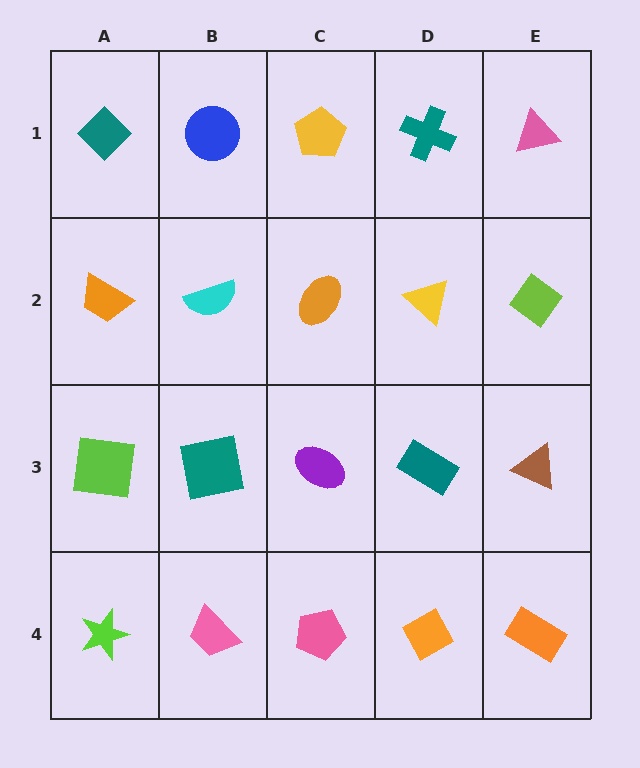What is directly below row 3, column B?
A pink trapezoid.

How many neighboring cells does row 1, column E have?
2.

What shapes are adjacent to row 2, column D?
A teal cross (row 1, column D), a teal rectangle (row 3, column D), an orange ellipse (row 2, column C), a lime diamond (row 2, column E).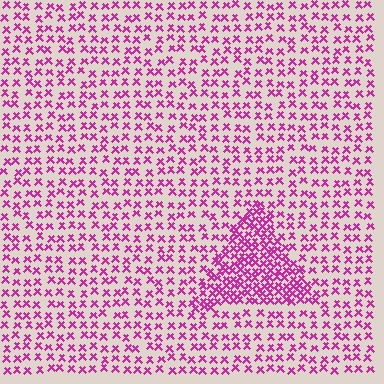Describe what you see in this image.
The image contains small magenta elements arranged at two different densities. A triangle-shaped region is visible where the elements are more densely packed than the surrounding area.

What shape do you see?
I see a triangle.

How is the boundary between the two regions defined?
The boundary is defined by a change in element density (approximately 2.2x ratio). All elements are the same color, size, and shape.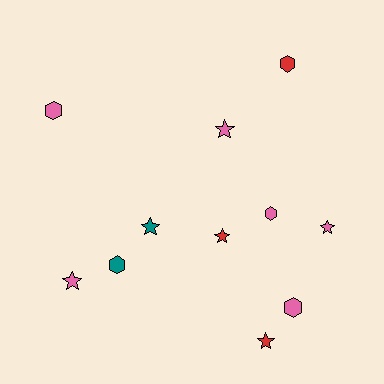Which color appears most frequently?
Pink, with 6 objects.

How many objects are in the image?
There are 11 objects.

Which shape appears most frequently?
Star, with 6 objects.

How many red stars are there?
There are 2 red stars.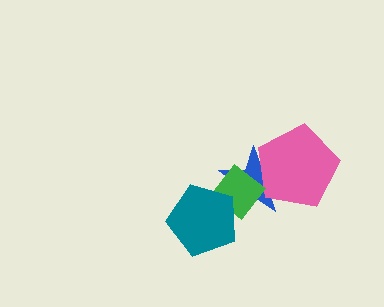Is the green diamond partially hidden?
Yes, it is partially covered by another shape.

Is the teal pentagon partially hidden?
No, no other shape covers it.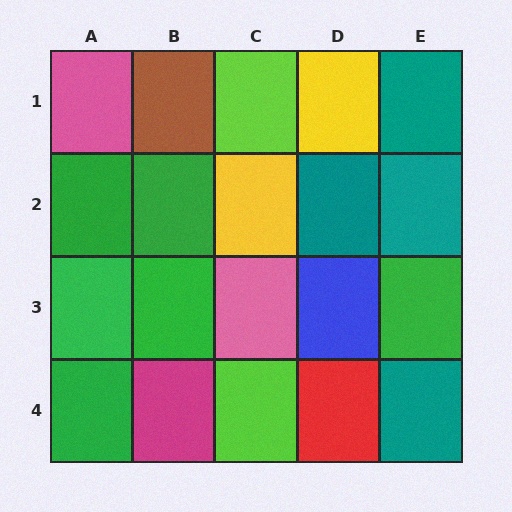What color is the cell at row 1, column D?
Yellow.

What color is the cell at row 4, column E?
Teal.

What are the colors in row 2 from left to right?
Green, green, yellow, teal, teal.